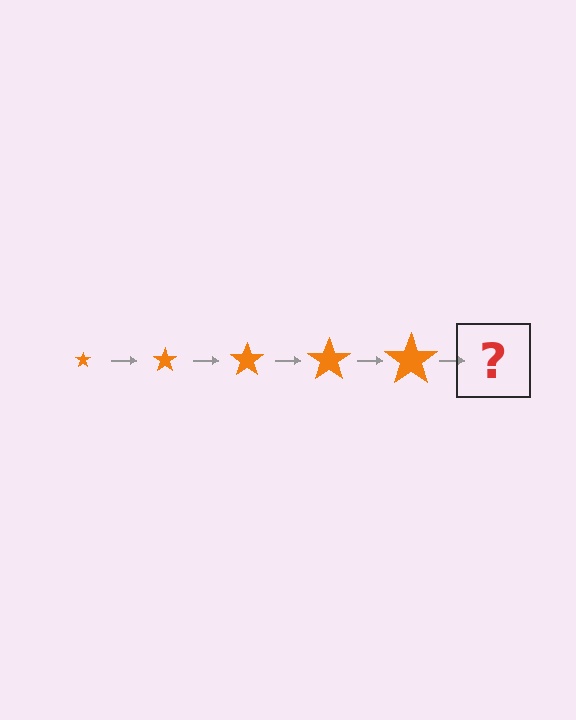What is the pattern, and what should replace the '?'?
The pattern is that the star gets progressively larger each step. The '?' should be an orange star, larger than the previous one.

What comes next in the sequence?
The next element should be an orange star, larger than the previous one.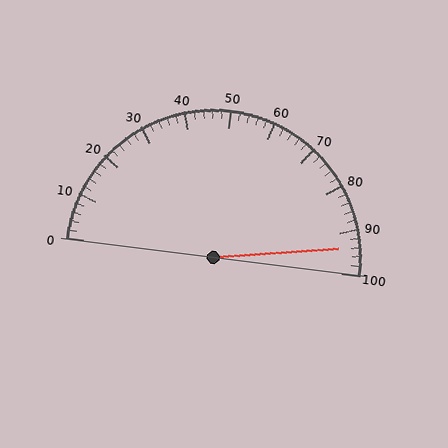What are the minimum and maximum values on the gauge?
The gauge ranges from 0 to 100.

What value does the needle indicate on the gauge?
The needle indicates approximately 94.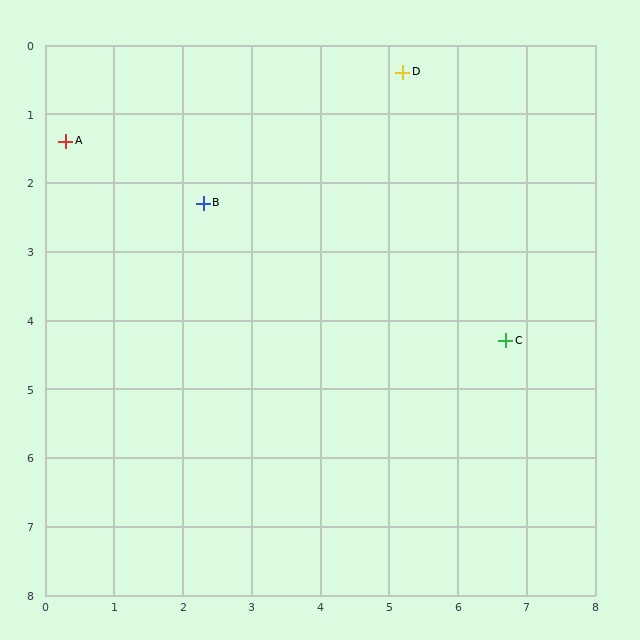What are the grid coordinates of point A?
Point A is at approximately (0.3, 1.4).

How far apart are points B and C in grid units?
Points B and C are about 4.8 grid units apart.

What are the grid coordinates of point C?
Point C is at approximately (6.7, 4.3).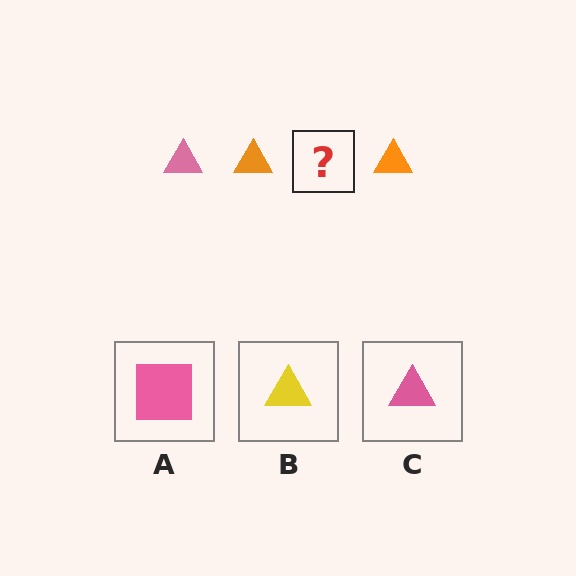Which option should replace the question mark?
Option C.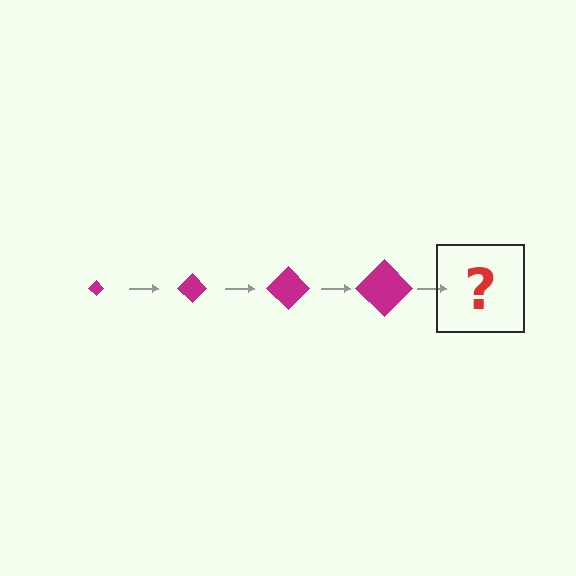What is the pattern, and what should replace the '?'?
The pattern is that the diamond gets progressively larger each step. The '?' should be a magenta diamond, larger than the previous one.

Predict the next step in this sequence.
The next step is a magenta diamond, larger than the previous one.